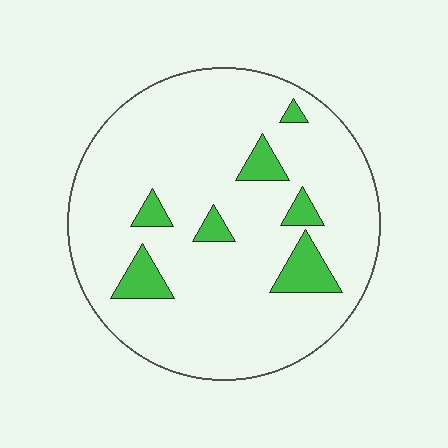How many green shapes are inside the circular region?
7.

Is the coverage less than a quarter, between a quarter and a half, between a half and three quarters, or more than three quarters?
Less than a quarter.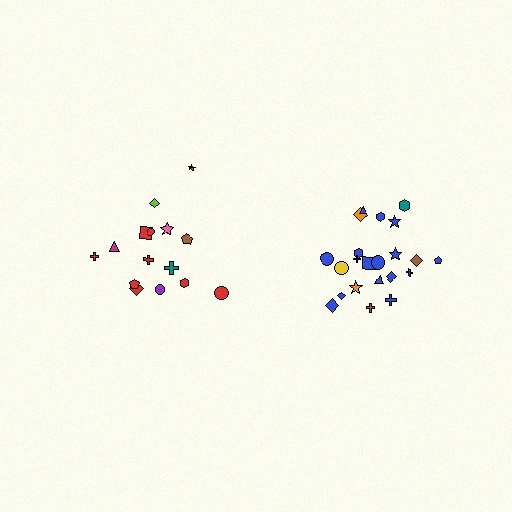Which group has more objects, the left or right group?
The right group.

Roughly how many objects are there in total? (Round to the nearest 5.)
Roughly 35 objects in total.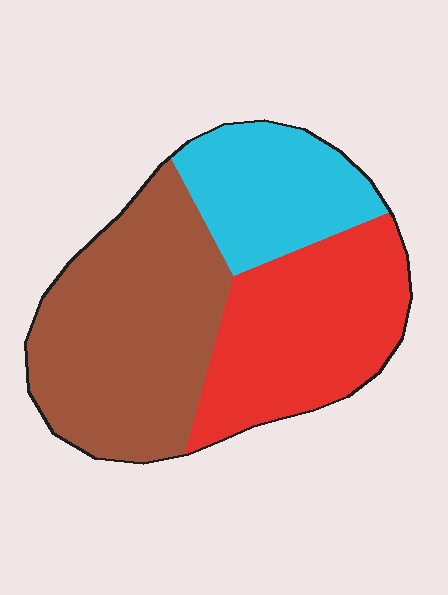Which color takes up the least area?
Cyan, at roughly 20%.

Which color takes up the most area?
Brown, at roughly 45%.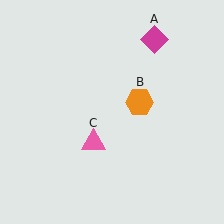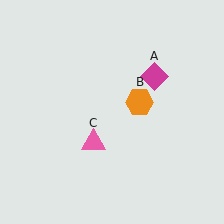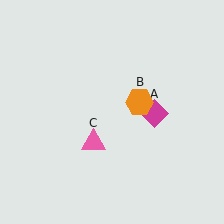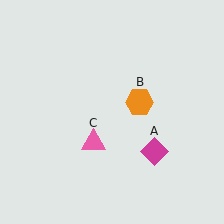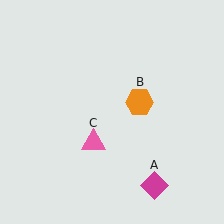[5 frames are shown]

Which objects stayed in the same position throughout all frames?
Orange hexagon (object B) and pink triangle (object C) remained stationary.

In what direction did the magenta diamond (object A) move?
The magenta diamond (object A) moved down.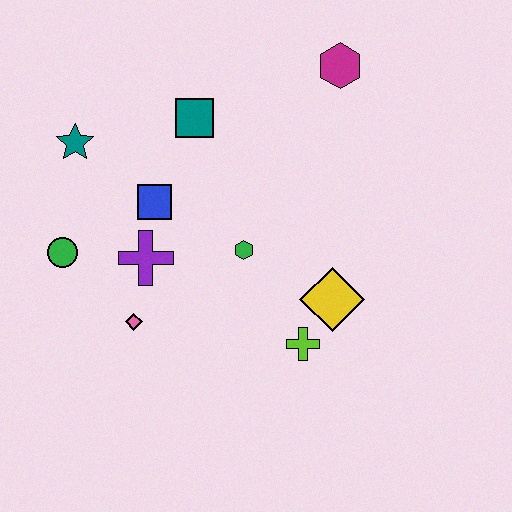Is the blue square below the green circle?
No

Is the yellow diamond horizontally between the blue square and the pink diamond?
No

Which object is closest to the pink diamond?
The purple cross is closest to the pink diamond.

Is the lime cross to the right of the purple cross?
Yes